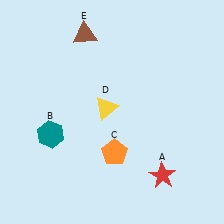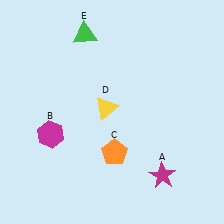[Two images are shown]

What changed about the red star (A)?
In Image 1, A is red. In Image 2, it changed to magenta.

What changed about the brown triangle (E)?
In Image 1, E is brown. In Image 2, it changed to green.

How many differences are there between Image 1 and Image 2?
There are 3 differences between the two images.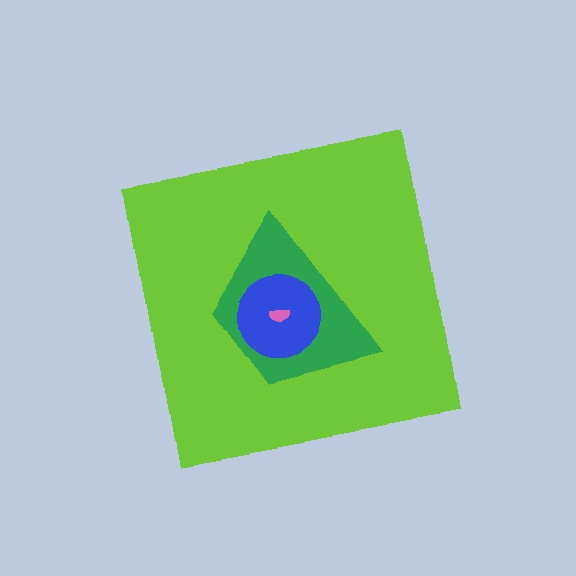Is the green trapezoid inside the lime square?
Yes.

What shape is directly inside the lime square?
The green trapezoid.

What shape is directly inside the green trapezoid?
The blue circle.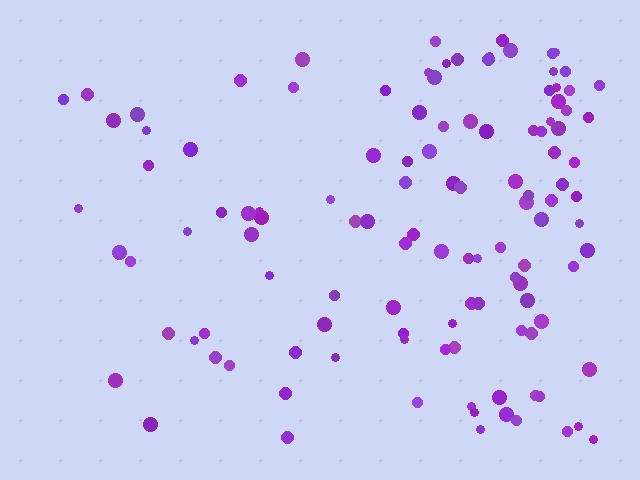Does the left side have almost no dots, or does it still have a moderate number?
Still a moderate number, just noticeably fewer than the right.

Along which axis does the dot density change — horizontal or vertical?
Horizontal.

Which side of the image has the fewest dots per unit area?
The left.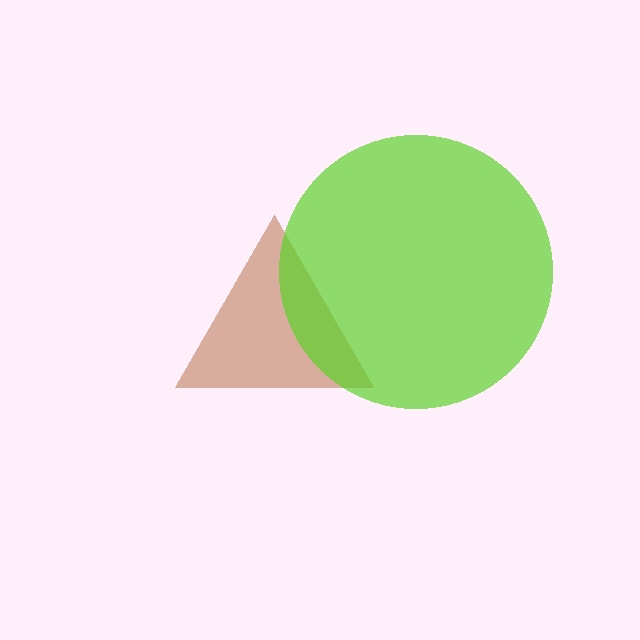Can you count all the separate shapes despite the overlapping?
Yes, there are 2 separate shapes.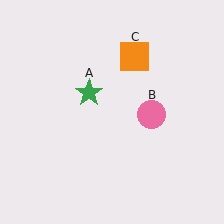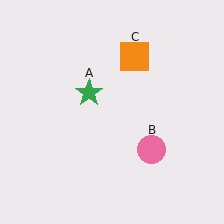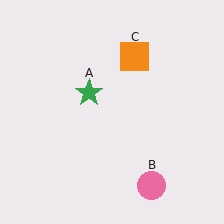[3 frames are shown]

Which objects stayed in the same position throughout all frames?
Green star (object A) and orange square (object C) remained stationary.